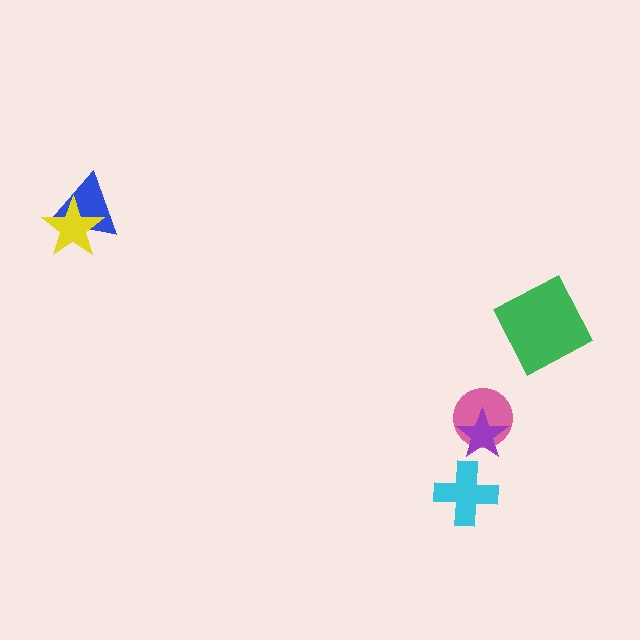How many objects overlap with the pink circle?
1 object overlaps with the pink circle.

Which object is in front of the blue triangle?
The yellow star is in front of the blue triangle.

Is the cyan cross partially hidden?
No, no other shape covers it.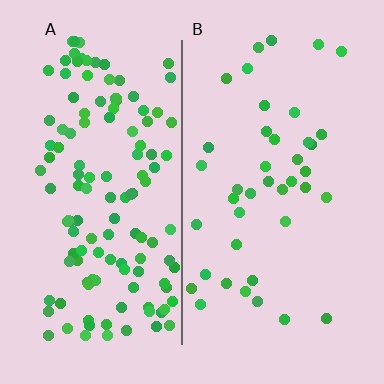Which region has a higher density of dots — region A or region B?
A (the left).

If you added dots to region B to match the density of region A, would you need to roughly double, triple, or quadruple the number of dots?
Approximately triple.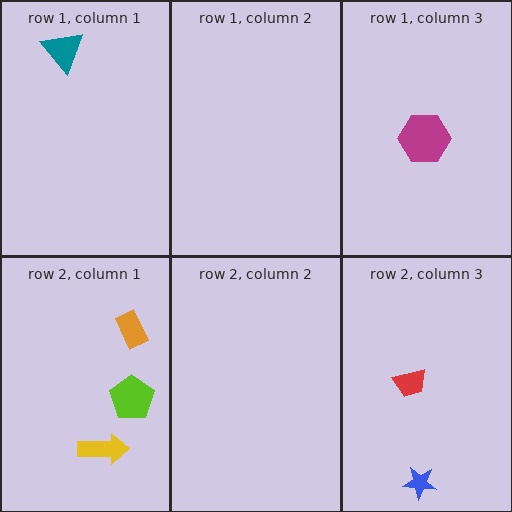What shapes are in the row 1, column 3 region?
The magenta hexagon.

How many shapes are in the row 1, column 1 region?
1.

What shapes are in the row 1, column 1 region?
The teal triangle.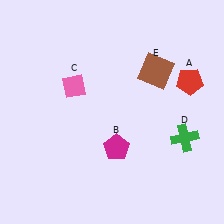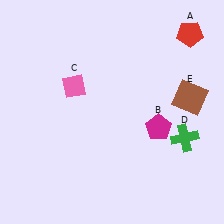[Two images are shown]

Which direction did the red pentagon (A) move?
The red pentagon (A) moved up.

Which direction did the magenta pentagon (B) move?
The magenta pentagon (B) moved right.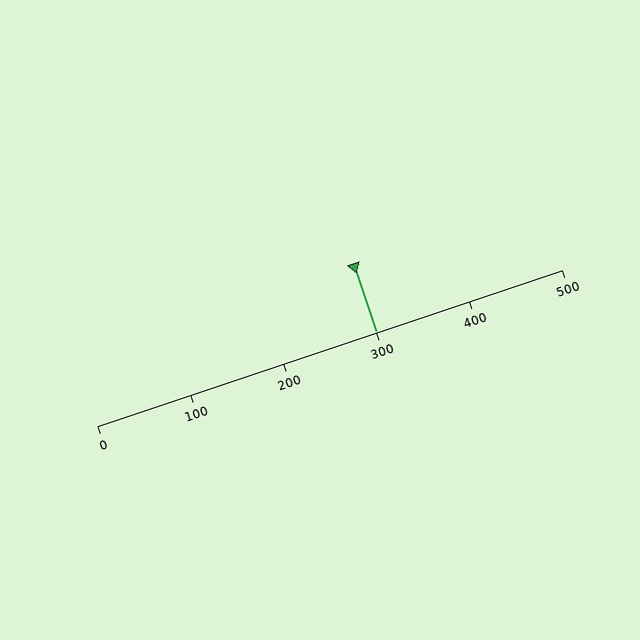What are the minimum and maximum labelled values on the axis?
The axis runs from 0 to 500.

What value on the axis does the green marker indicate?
The marker indicates approximately 300.